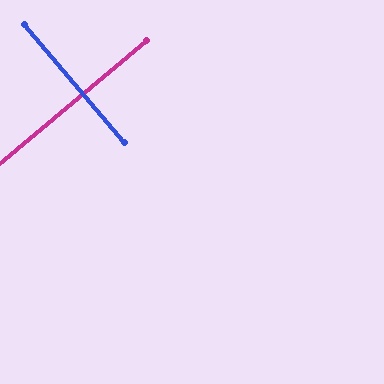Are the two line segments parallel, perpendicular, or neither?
Perpendicular — they meet at approximately 90°.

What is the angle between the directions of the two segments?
Approximately 90 degrees.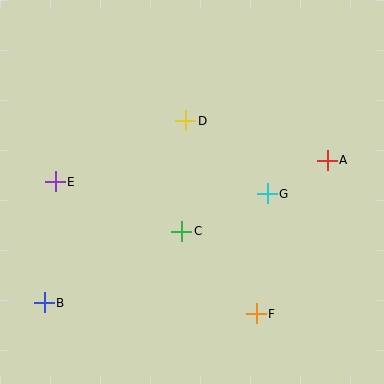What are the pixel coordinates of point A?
Point A is at (327, 160).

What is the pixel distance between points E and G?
The distance between E and G is 212 pixels.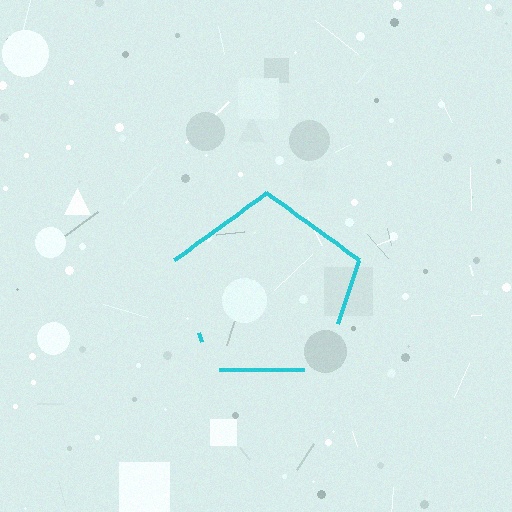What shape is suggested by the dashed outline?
The dashed outline suggests a pentagon.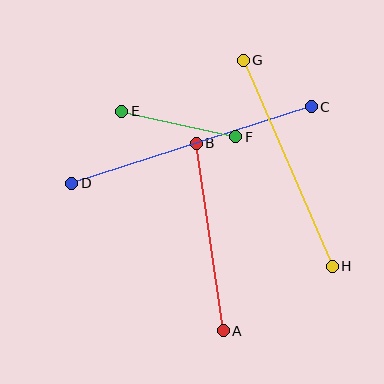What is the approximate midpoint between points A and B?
The midpoint is at approximately (210, 237) pixels.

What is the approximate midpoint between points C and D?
The midpoint is at approximately (191, 145) pixels.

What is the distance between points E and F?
The distance is approximately 117 pixels.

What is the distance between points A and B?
The distance is approximately 190 pixels.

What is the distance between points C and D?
The distance is approximately 252 pixels.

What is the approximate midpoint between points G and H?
The midpoint is at approximately (288, 163) pixels.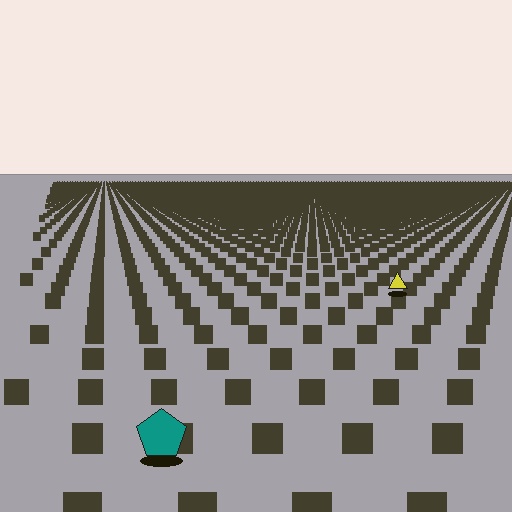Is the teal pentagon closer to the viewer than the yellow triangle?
Yes. The teal pentagon is closer — you can tell from the texture gradient: the ground texture is coarser near it.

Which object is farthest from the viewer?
The yellow triangle is farthest from the viewer. It appears smaller and the ground texture around it is denser.